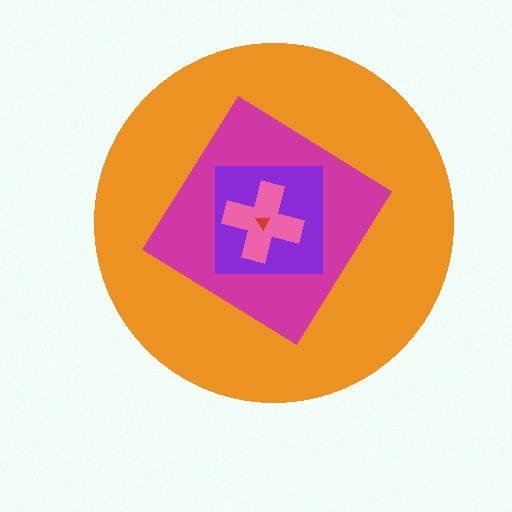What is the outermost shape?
The orange circle.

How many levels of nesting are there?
5.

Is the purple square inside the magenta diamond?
Yes.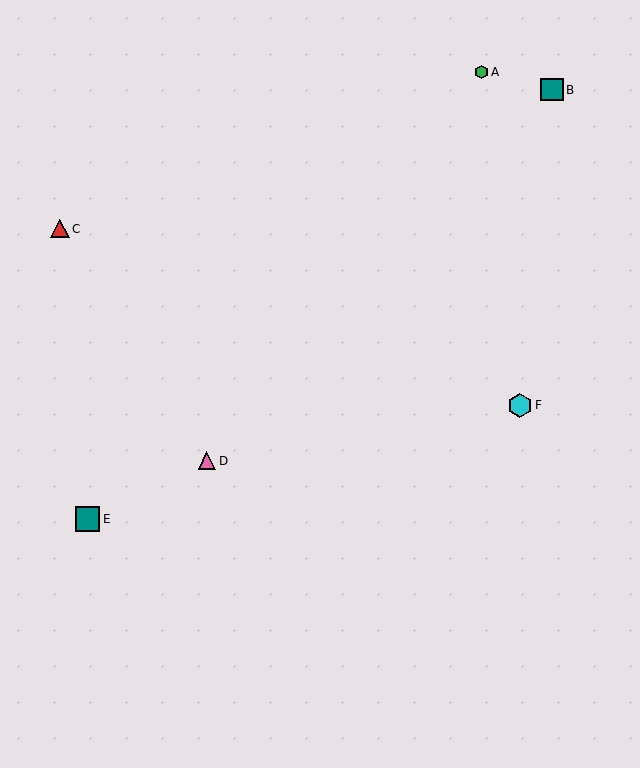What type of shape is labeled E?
Shape E is a teal square.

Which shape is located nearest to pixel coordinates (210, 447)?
The pink triangle (labeled D) at (207, 461) is nearest to that location.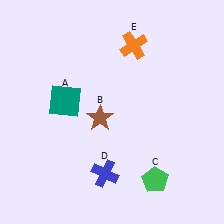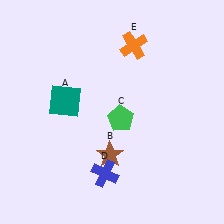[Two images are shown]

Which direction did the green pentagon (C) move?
The green pentagon (C) moved up.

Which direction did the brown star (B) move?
The brown star (B) moved down.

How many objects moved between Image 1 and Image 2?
2 objects moved between the two images.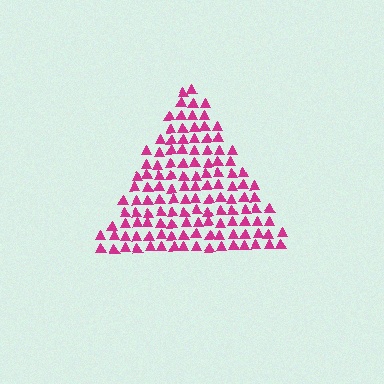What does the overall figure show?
The overall figure shows a triangle.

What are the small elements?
The small elements are triangles.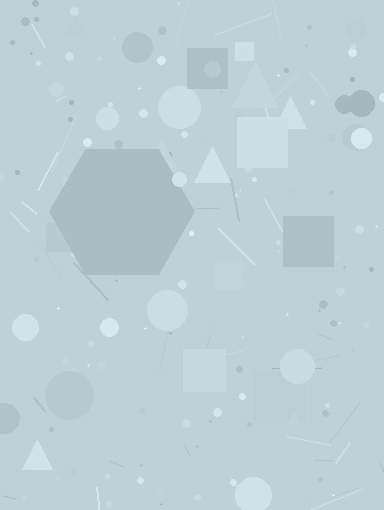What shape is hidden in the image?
A hexagon is hidden in the image.